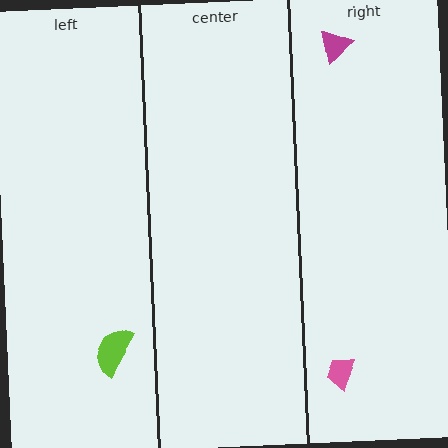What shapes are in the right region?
The magenta triangle, the pink trapezoid.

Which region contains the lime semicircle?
The left region.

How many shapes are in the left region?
1.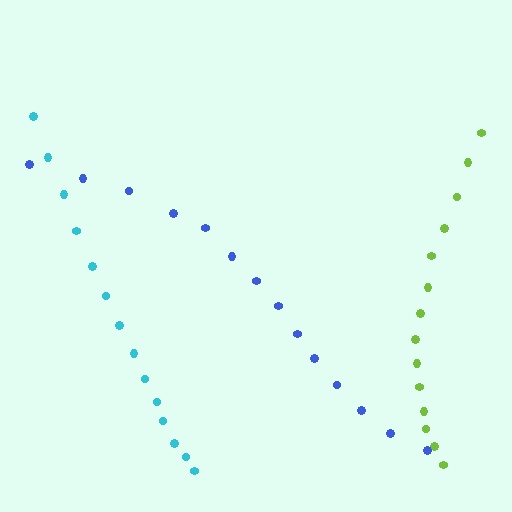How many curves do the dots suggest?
There are 3 distinct paths.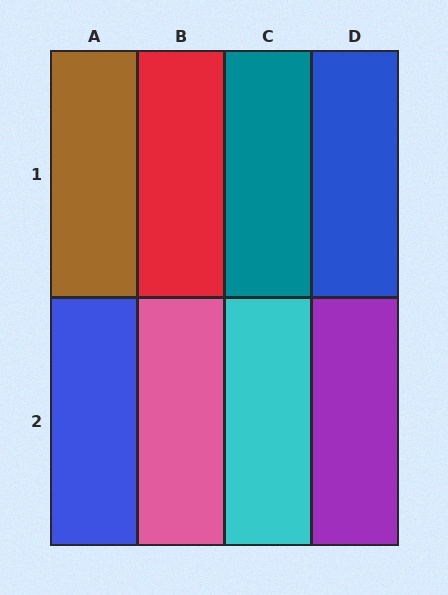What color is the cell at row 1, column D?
Blue.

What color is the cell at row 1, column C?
Teal.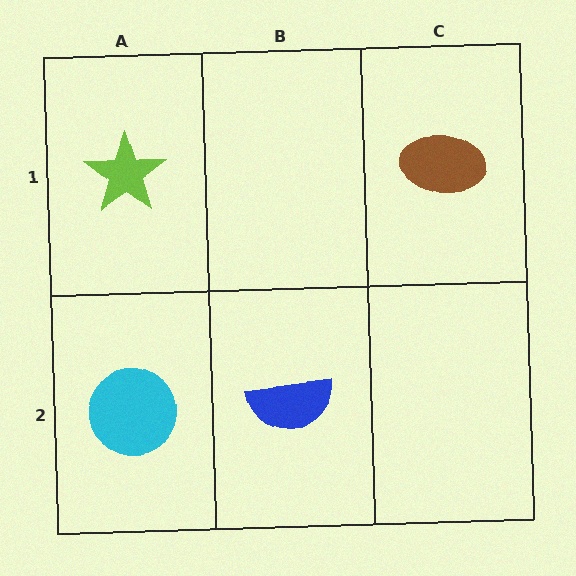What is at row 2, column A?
A cyan circle.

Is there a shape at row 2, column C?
No, that cell is empty.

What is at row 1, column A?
A lime star.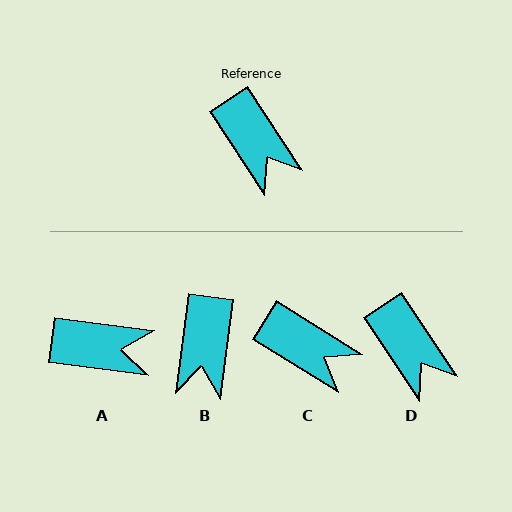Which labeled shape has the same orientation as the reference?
D.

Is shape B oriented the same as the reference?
No, it is off by about 41 degrees.